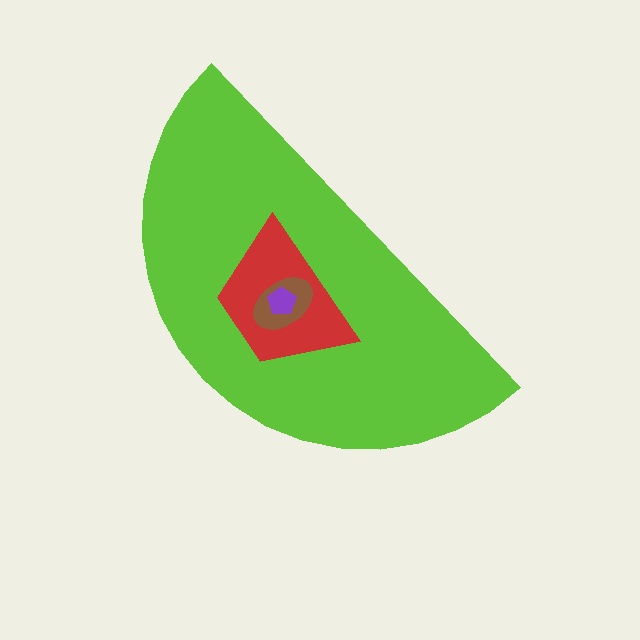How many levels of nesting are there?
4.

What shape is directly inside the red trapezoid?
The brown ellipse.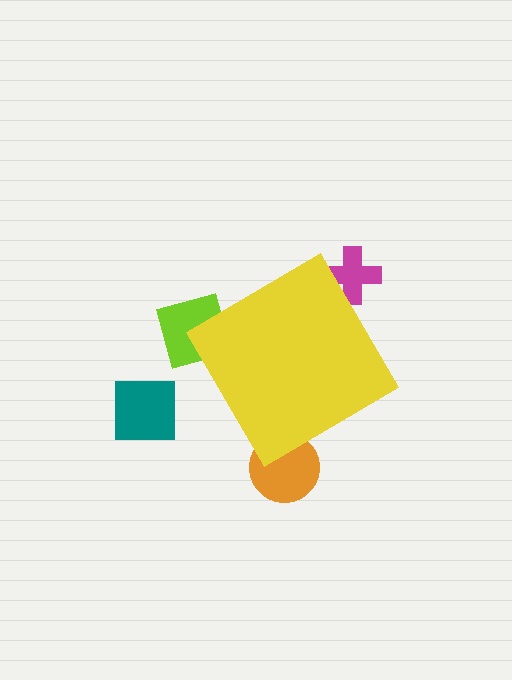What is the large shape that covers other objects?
A yellow diamond.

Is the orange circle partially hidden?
Yes, the orange circle is partially hidden behind the yellow diamond.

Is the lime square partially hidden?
Yes, the lime square is partially hidden behind the yellow diamond.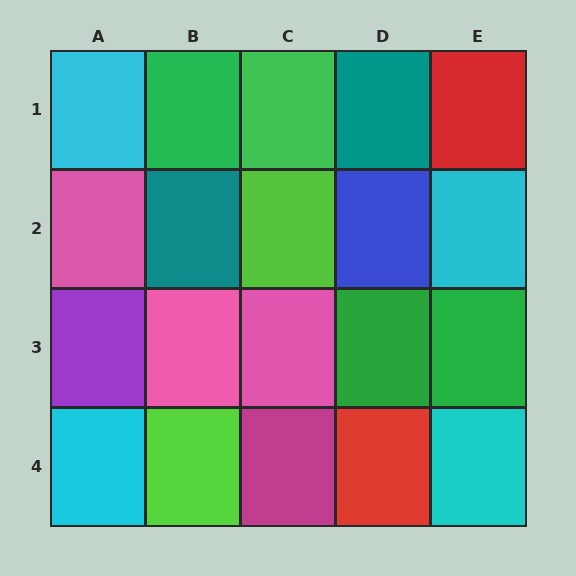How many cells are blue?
1 cell is blue.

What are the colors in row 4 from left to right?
Cyan, lime, magenta, red, cyan.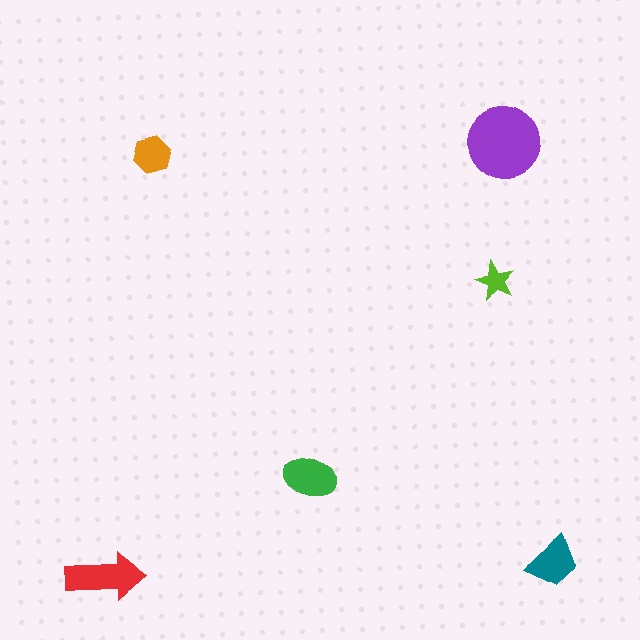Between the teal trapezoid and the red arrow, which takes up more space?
The red arrow.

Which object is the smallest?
The lime star.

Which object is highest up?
The orange hexagon is topmost.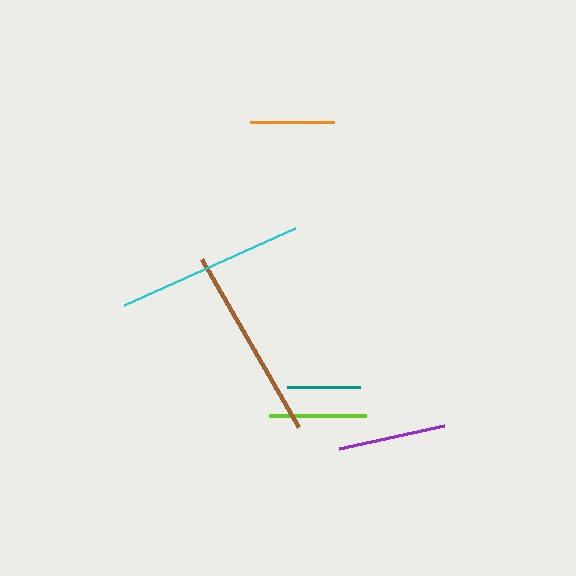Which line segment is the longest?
The brown line is the longest at approximately 193 pixels.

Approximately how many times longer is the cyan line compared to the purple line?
The cyan line is approximately 1.8 times the length of the purple line.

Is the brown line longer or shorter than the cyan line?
The brown line is longer than the cyan line.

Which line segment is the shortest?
The teal line is the shortest at approximately 73 pixels.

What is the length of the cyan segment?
The cyan segment is approximately 187 pixels long.